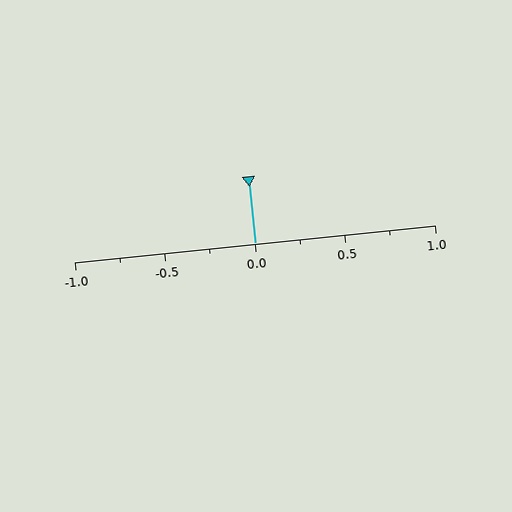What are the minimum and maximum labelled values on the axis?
The axis runs from -1.0 to 1.0.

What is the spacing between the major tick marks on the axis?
The major ticks are spaced 0.5 apart.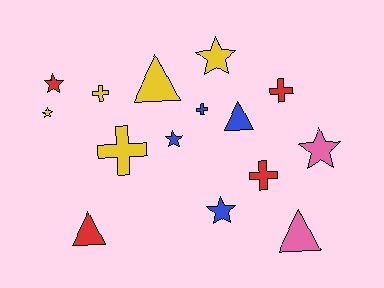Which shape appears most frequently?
Star, with 6 objects.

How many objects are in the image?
There are 15 objects.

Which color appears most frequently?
Yellow, with 5 objects.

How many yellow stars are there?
There are 2 yellow stars.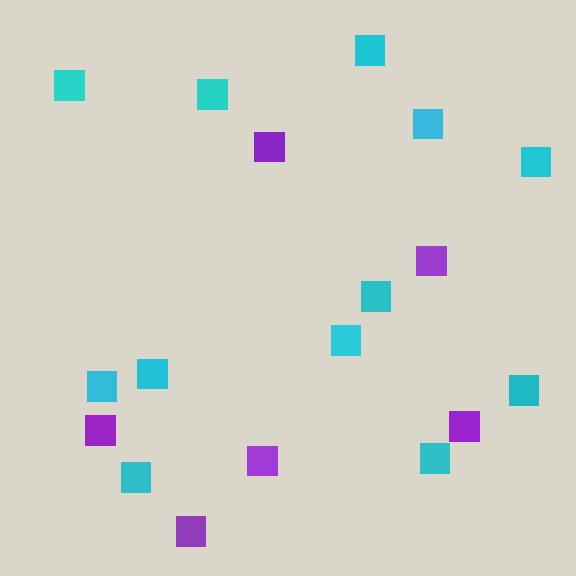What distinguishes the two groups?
There are 2 groups: one group of purple squares (6) and one group of cyan squares (12).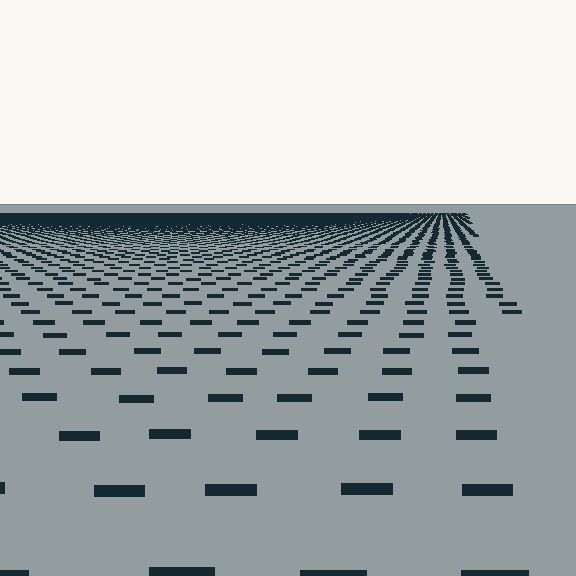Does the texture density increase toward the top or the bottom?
Density increases toward the top.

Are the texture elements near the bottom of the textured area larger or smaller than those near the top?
Larger. Near the bottom, elements are closer to the viewer and appear at a bigger on-screen size.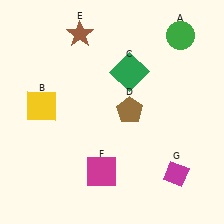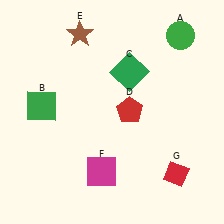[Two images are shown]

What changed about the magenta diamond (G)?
In Image 1, G is magenta. In Image 2, it changed to red.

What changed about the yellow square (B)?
In Image 1, B is yellow. In Image 2, it changed to green.